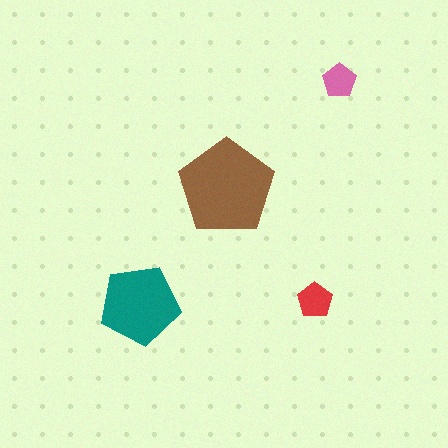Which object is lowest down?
The teal pentagon is bottommost.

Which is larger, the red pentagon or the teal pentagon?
The teal one.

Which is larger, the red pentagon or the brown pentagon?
The brown one.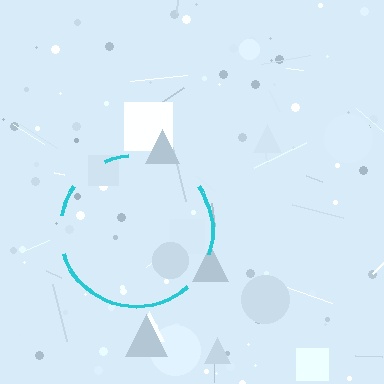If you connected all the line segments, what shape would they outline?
They would outline a circle.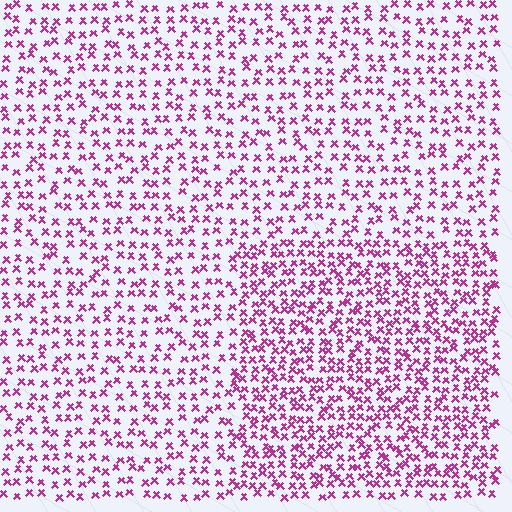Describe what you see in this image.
The image contains small magenta elements arranged at two different densities. A rectangle-shaped region is visible where the elements are more densely packed than the surrounding area.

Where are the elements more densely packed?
The elements are more densely packed inside the rectangle boundary.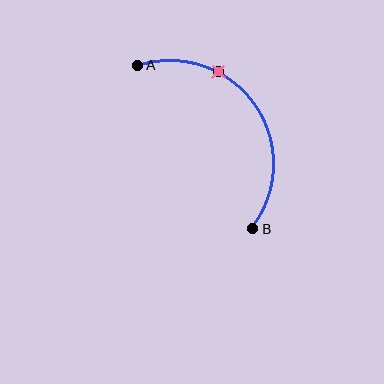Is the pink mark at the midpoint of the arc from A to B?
No. The pink mark lies on the arc but is closer to endpoint A. The arc midpoint would be at the point on the curve equidistant along the arc from both A and B.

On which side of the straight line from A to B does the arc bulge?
The arc bulges above and to the right of the straight line connecting A and B.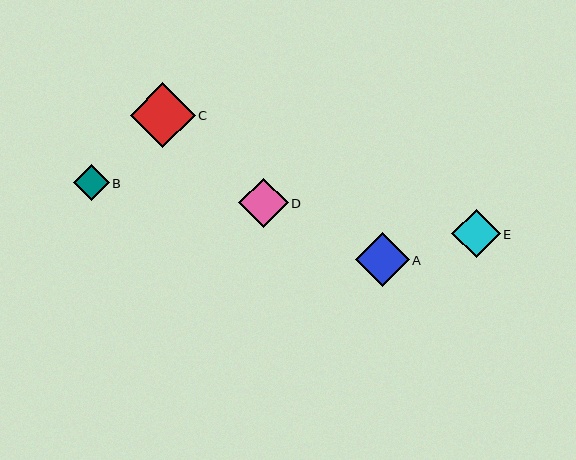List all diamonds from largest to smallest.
From largest to smallest: C, A, D, E, B.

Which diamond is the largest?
Diamond C is the largest with a size of approximately 65 pixels.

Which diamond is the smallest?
Diamond B is the smallest with a size of approximately 35 pixels.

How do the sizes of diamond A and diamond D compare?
Diamond A and diamond D are approximately the same size.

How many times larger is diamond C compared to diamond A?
Diamond C is approximately 1.2 times the size of diamond A.